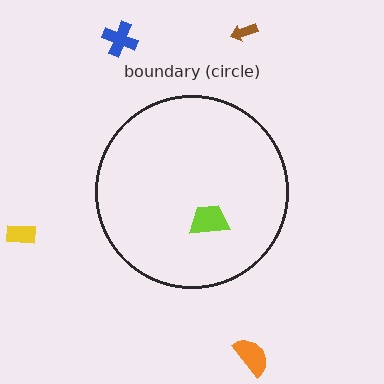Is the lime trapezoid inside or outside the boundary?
Inside.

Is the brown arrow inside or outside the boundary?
Outside.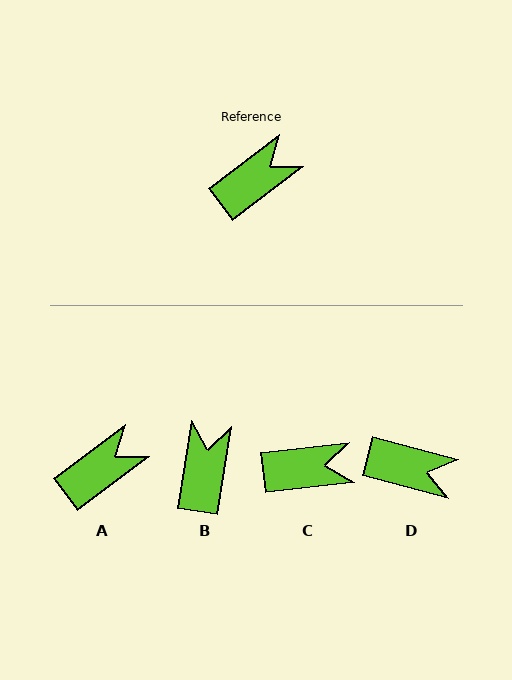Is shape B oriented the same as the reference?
No, it is off by about 44 degrees.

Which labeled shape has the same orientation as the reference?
A.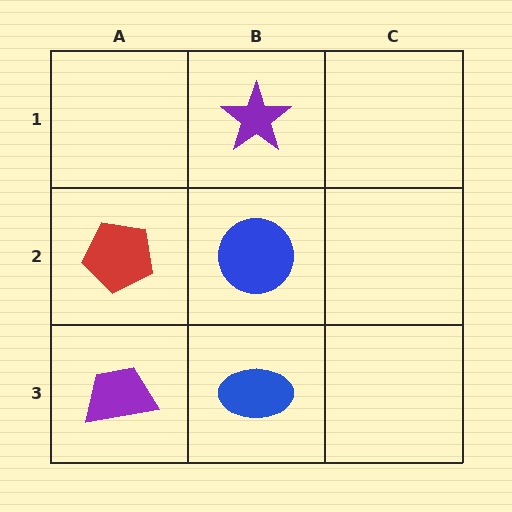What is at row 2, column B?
A blue circle.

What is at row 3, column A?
A purple trapezoid.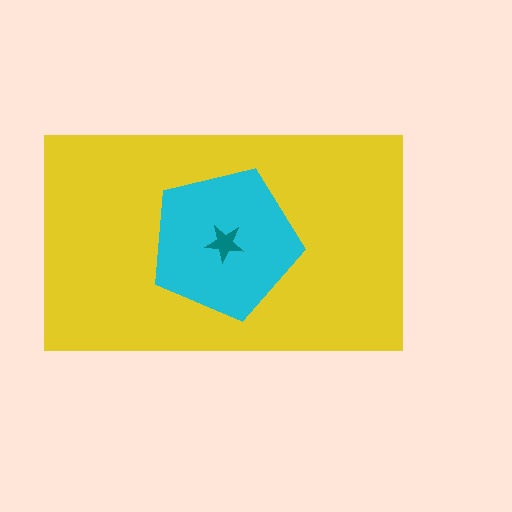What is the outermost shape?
The yellow rectangle.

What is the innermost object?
The teal star.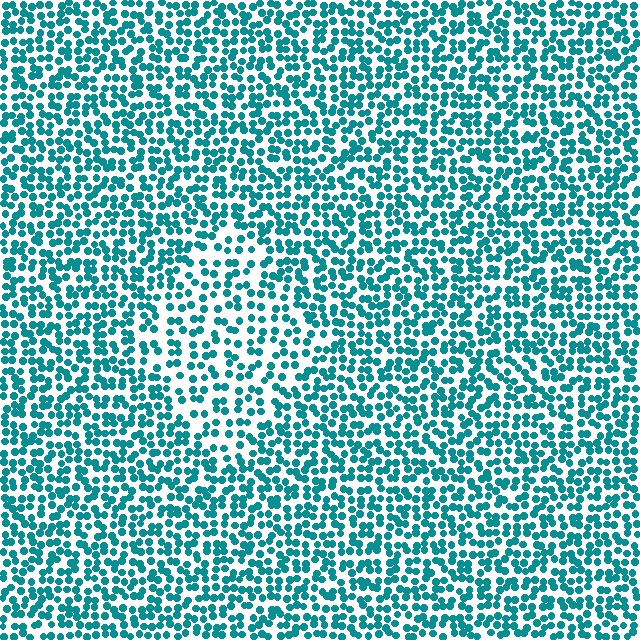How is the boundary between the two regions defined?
The boundary is defined by a change in element density (approximately 1.6x ratio). All elements are the same color, size, and shape.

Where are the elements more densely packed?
The elements are more densely packed outside the diamond boundary.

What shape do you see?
I see a diamond.